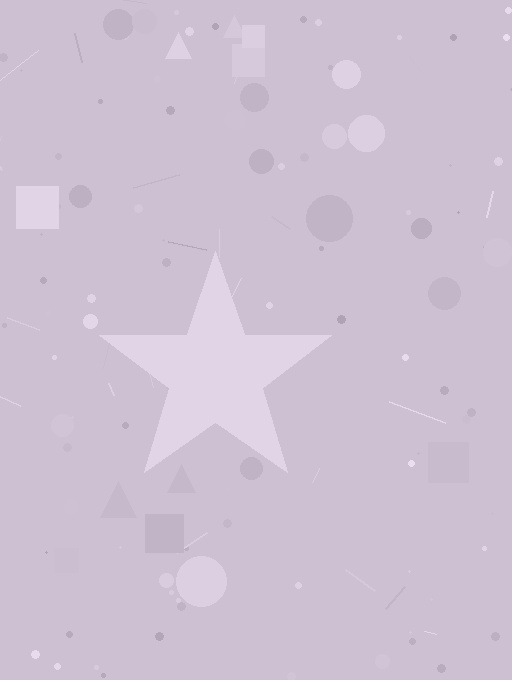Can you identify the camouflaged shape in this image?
The camouflaged shape is a star.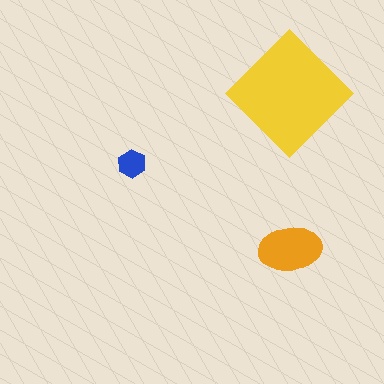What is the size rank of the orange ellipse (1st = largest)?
2nd.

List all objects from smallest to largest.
The blue hexagon, the orange ellipse, the yellow diamond.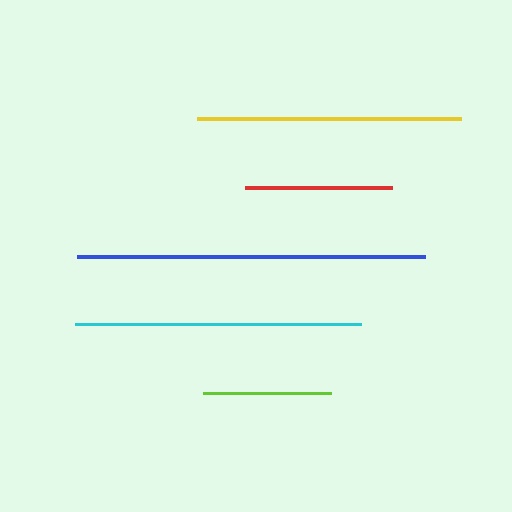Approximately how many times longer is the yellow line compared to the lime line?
The yellow line is approximately 2.1 times the length of the lime line.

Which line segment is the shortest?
The lime line is the shortest at approximately 128 pixels.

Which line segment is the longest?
The blue line is the longest at approximately 348 pixels.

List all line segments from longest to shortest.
From longest to shortest: blue, cyan, yellow, red, lime.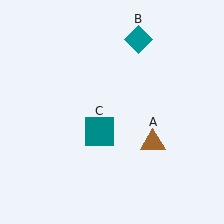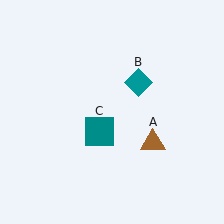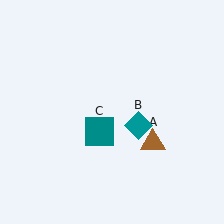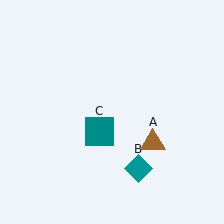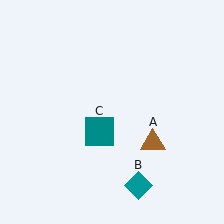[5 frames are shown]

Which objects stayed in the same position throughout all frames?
Brown triangle (object A) and teal square (object C) remained stationary.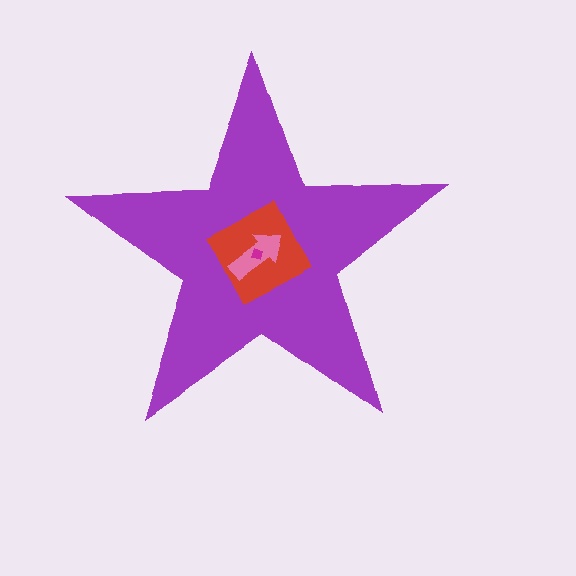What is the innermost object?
The magenta diamond.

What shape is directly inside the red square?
The pink arrow.